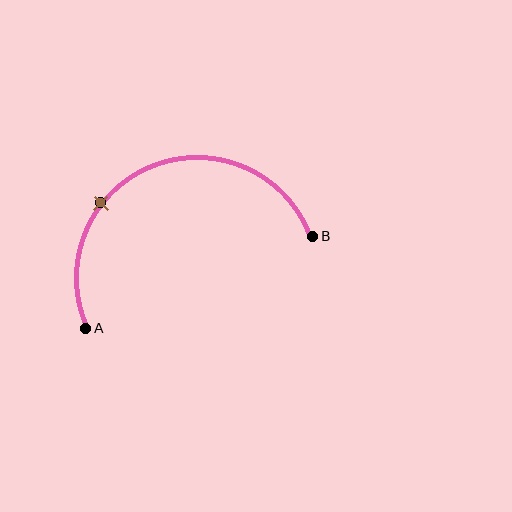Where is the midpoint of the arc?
The arc midpoint is the point on the curve farthest from the straight line joining A and B. It sits above that line.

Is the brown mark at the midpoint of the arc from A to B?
No. The brown mark lies on the arc but is closer to endpoint A. The arc midpoint would be at the point on the curve equidistant along the arc from both A and B.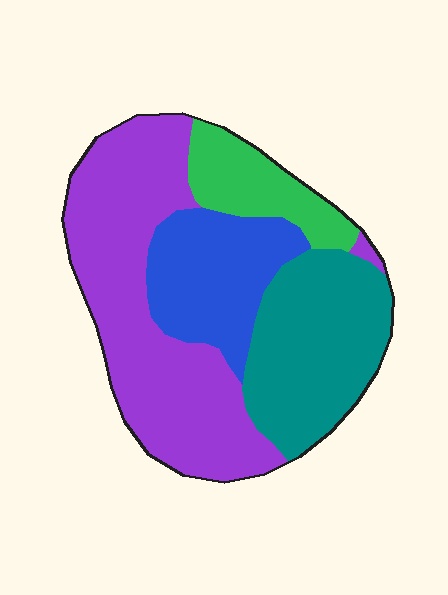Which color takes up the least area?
Green, at roughly 10%.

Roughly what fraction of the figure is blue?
Blue takes up about one fifth (1/5) of the figure.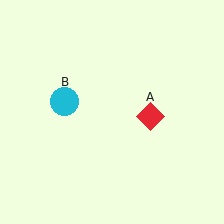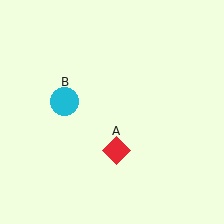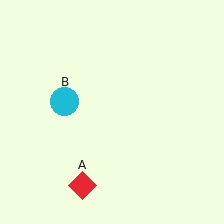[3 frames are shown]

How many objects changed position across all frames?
1 object changed position: red diamond (object A).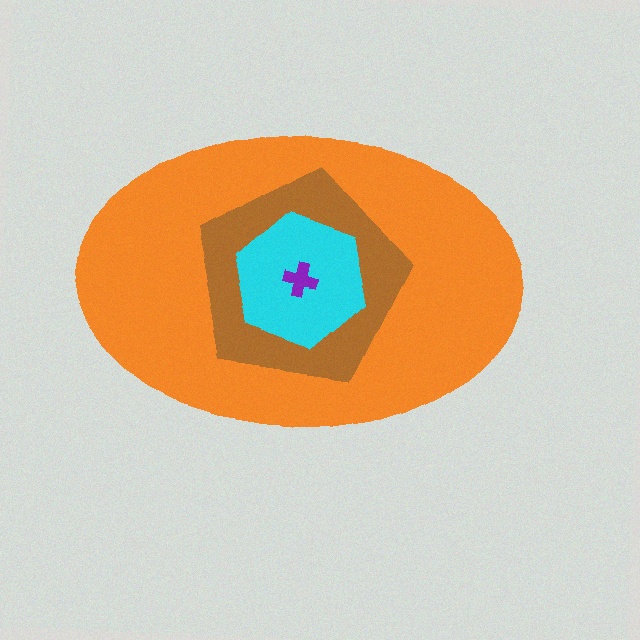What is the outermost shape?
The orange ellipse.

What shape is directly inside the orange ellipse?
The brown pentagon.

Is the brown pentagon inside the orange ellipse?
Yes.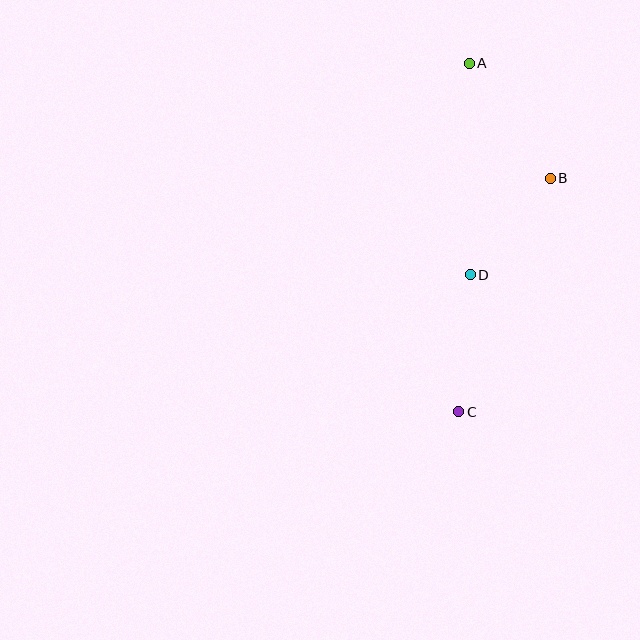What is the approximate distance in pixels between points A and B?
The distance between A and B is approximately 141 pixels.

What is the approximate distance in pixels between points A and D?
The distance between A and D is approximately 211 pixels.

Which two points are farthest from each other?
Points A and C are farthest from each other.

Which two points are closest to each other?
Points B and D are closest to each other.